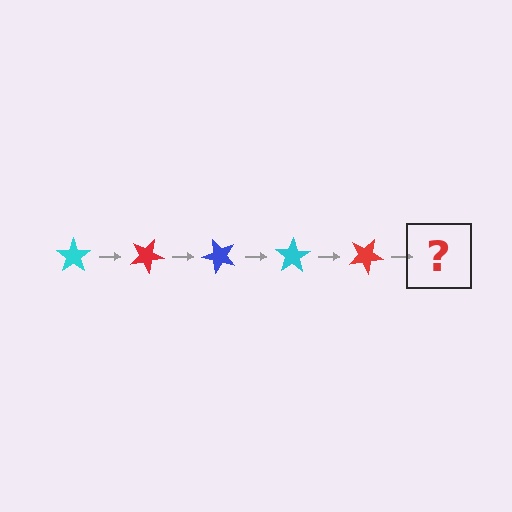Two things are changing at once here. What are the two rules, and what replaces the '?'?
The two rules are that it rotates 25 degrees each step and the color cycles through cyan, red, and blue. The '?' should be a blue star, rotated 125 degrees from the start.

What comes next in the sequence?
The next element should be a blue star, rotated 125 degrees from the start.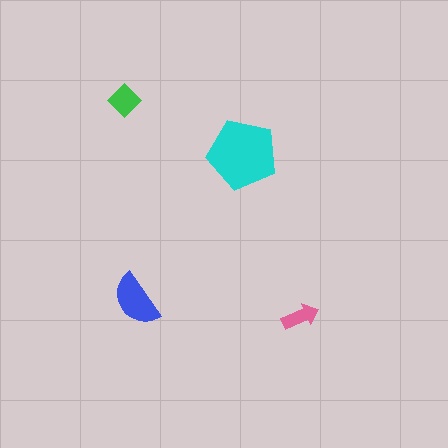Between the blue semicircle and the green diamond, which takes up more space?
The blue semicircle.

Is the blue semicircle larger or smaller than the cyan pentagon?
Smaller.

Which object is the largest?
The cyan pentagon.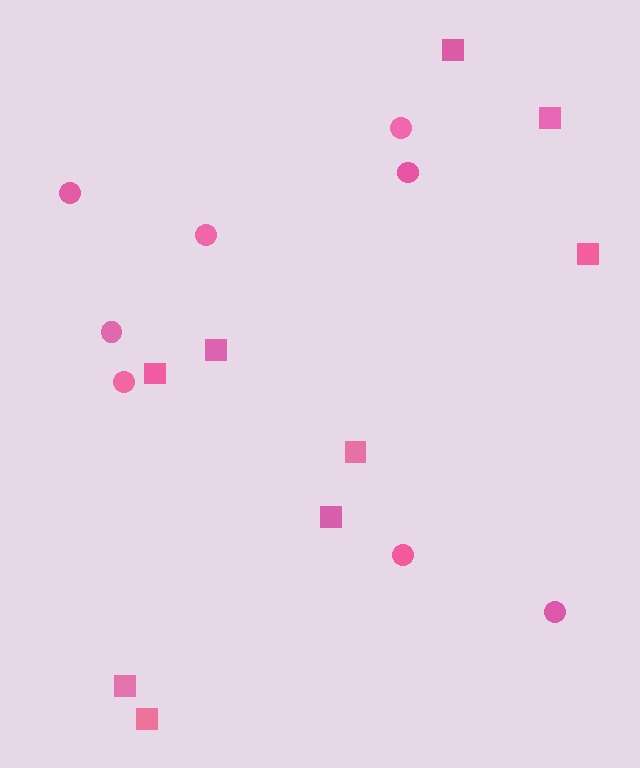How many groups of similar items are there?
There are 2 groups: one group of squares (9) and one group of circles (8).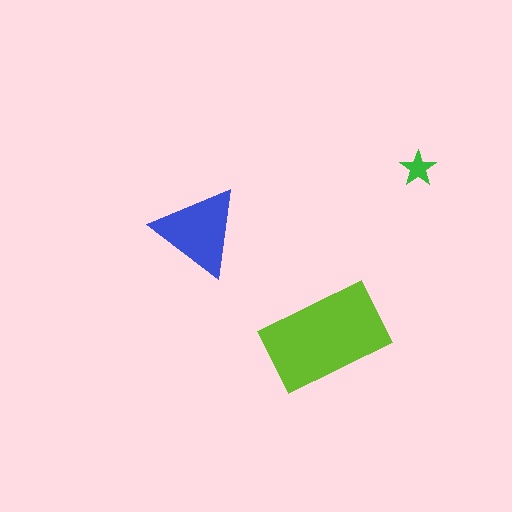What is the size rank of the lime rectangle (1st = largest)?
1st.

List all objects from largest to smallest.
The lime rectangle, the blue triangle, the green star.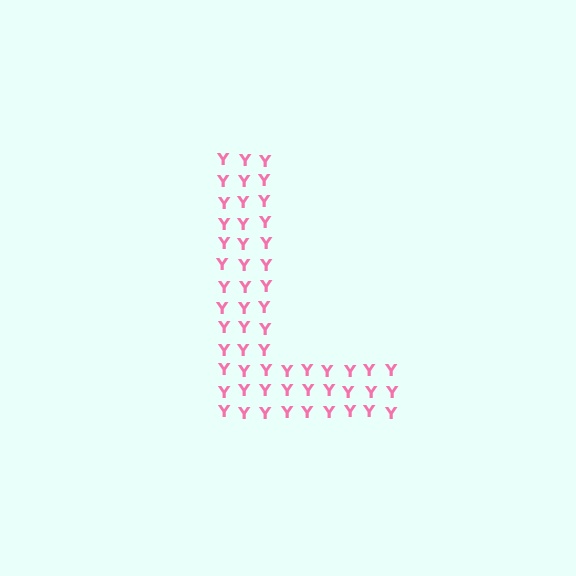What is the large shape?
The large shape is the letter L.